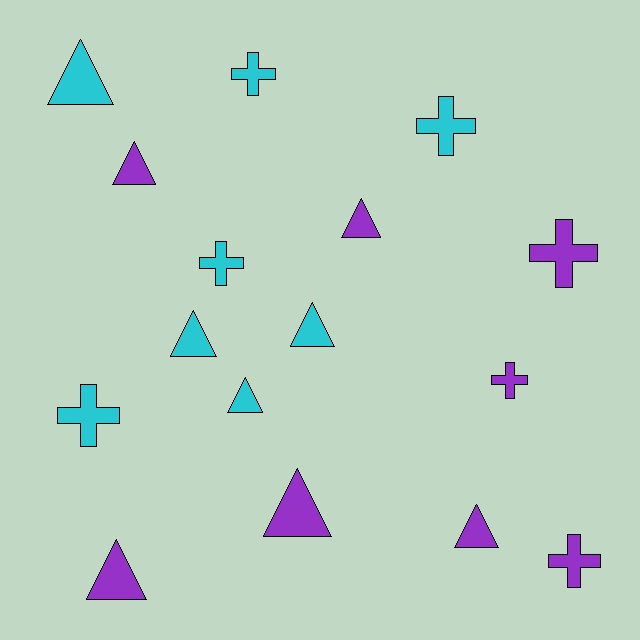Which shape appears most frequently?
Triangle, with 9 objects.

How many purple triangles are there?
There are 5 purple triangles.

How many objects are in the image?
There are 16 objects.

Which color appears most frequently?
Cyan, with 8 objects.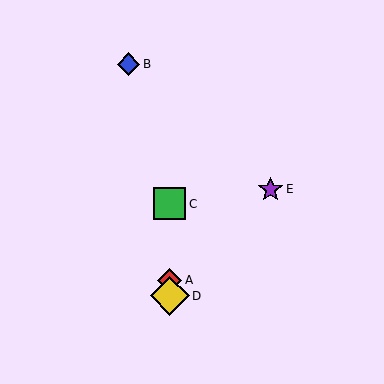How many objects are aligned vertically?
3 objects (A, C, D) are aligned vertically.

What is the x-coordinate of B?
Object B is at x≈128.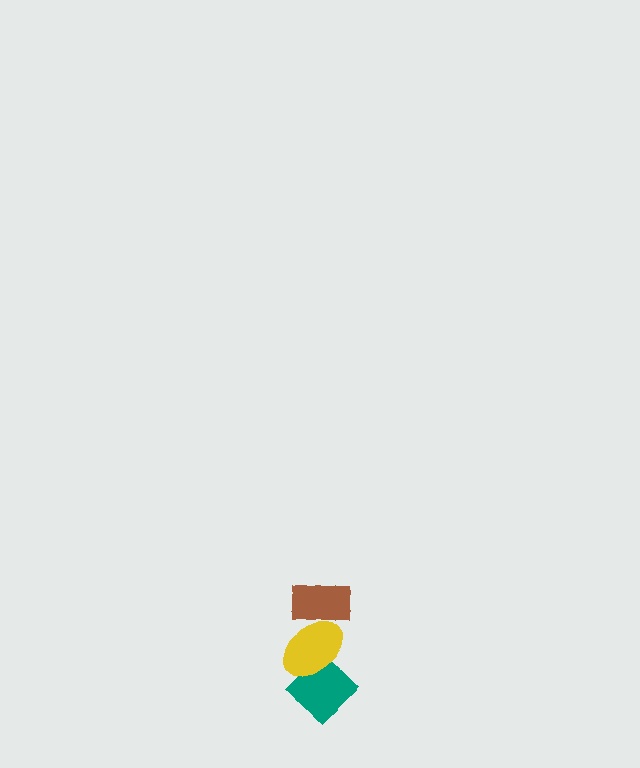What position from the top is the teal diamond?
The teal diamond is 3rd from the top.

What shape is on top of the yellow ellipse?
The brown rectangle is on top of the yellow ellipse.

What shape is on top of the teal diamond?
The yellow ellipse is on top of the teal diamond.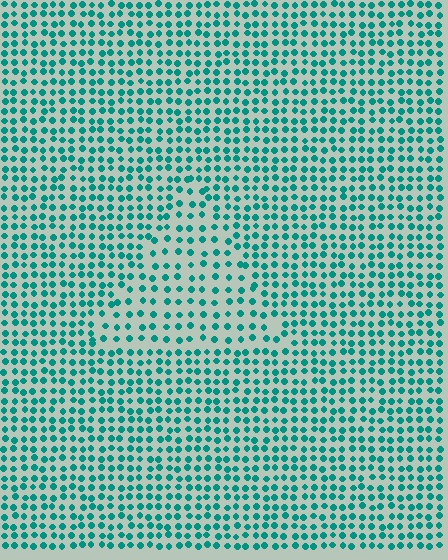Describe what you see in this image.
The image contains small teal elements arranged at two different densities. A triangle-shaped region is visible where the elements are less densely packed than the surrounding area.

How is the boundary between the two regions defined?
The boundary is defined by a change in element density (approximately 1.6x ratio). All elements are the same color, size, and shape.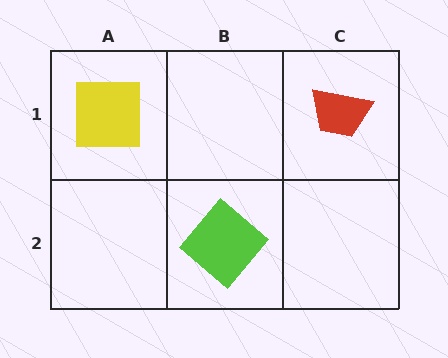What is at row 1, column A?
A yellow square.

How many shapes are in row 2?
1 shape.